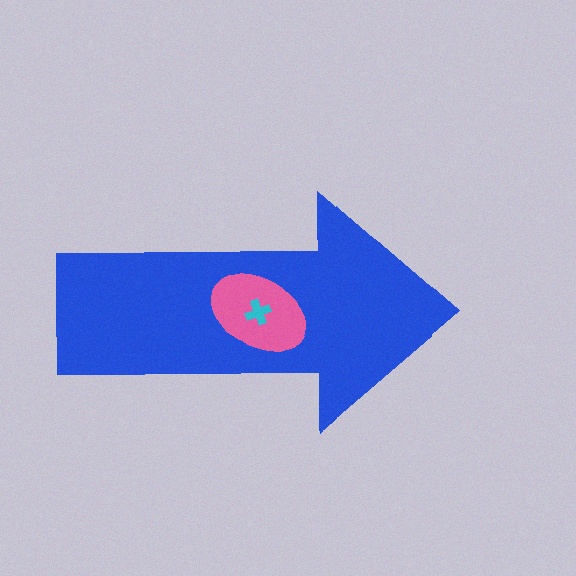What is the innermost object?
The cyan cross.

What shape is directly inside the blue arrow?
The pink ellipse.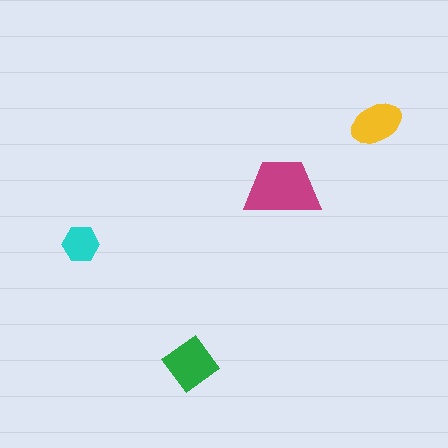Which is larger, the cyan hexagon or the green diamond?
The green diamond.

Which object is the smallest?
The cyan hexagon.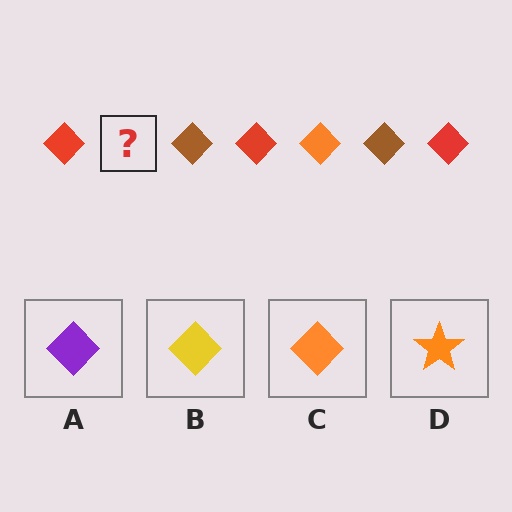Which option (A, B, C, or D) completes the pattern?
C.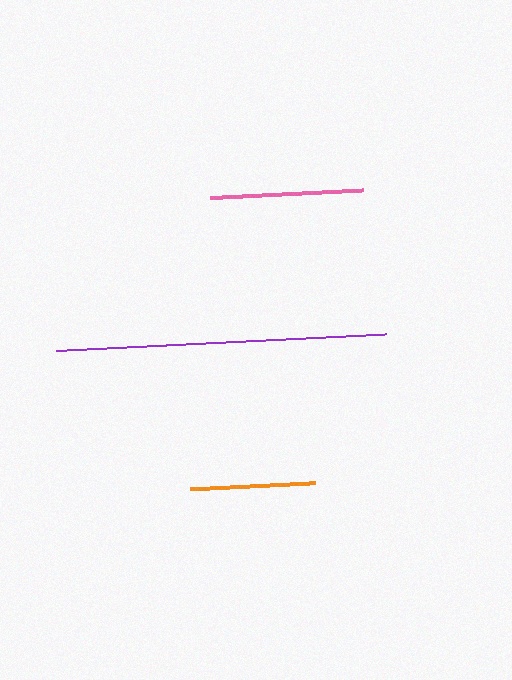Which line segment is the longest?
The purple line is the longest at approximately 329 pixels.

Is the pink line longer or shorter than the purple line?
The purple line is longer than the pink line.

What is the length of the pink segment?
The pink segment is approximately 152 pixels long.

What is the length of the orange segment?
The orange segment is approximately 125 pixels long.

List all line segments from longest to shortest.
From longest to shortest: purple, pink, orange.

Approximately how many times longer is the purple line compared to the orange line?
The purple line is approximately 2.6 times the length of the orange line.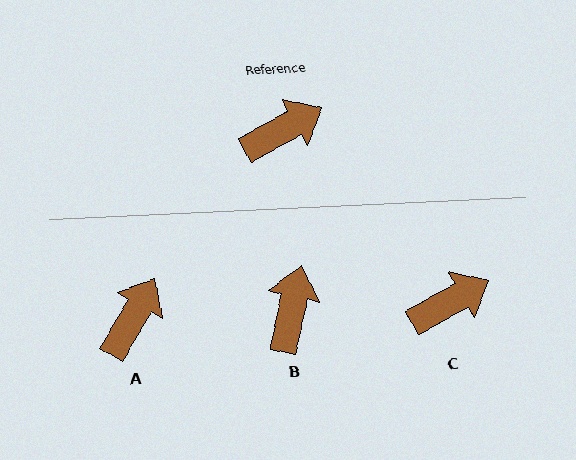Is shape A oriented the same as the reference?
No, it is off by about 31 degrees.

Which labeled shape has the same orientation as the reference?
C.